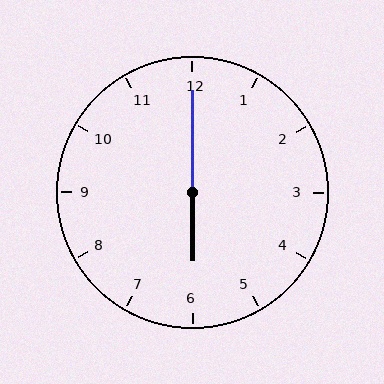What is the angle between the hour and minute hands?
Approximately 180 degrees.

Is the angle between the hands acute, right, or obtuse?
It is obtuse.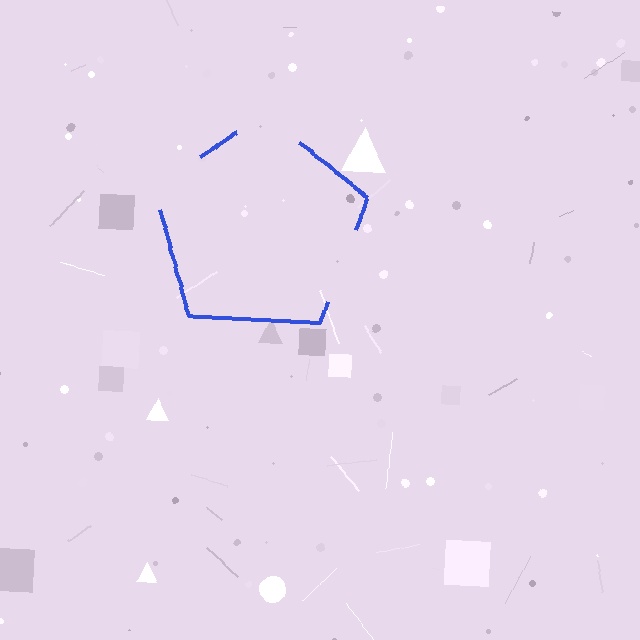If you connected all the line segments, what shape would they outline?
They would outline a pentagon.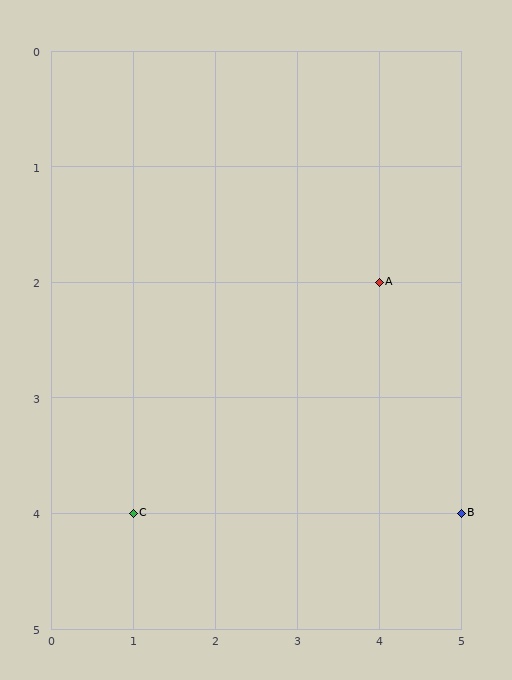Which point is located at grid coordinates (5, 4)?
Point B is at (5, 4).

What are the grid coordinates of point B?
Point B is at grid coordinates (5, 4).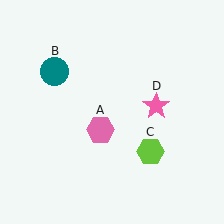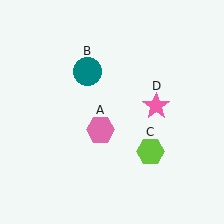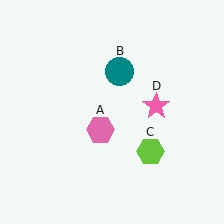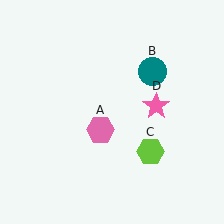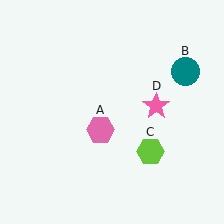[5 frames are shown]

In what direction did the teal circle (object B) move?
The teal circle (object B) moved right.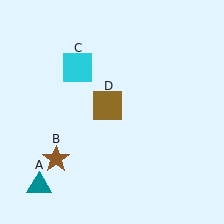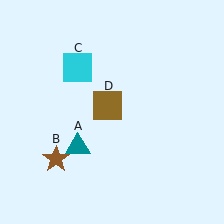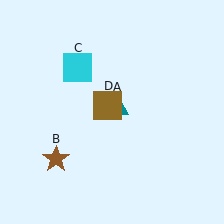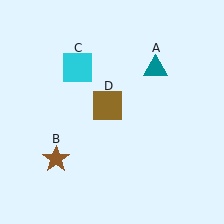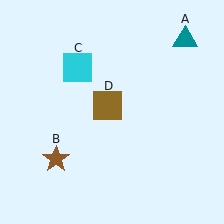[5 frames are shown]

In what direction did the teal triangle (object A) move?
The teal triangle (object A) moved up and to the right.